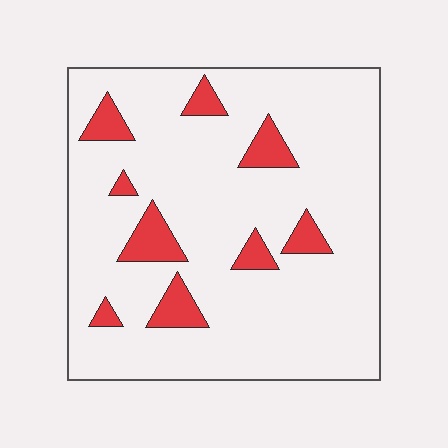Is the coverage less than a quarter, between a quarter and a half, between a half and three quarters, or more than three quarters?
Less than a quarter.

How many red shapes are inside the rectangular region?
9.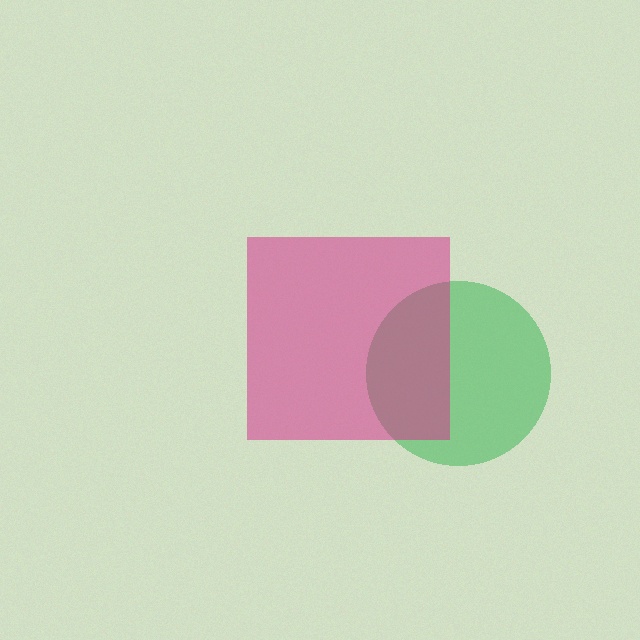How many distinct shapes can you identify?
There are 2 distinct shapes: a green circle, a magenta square.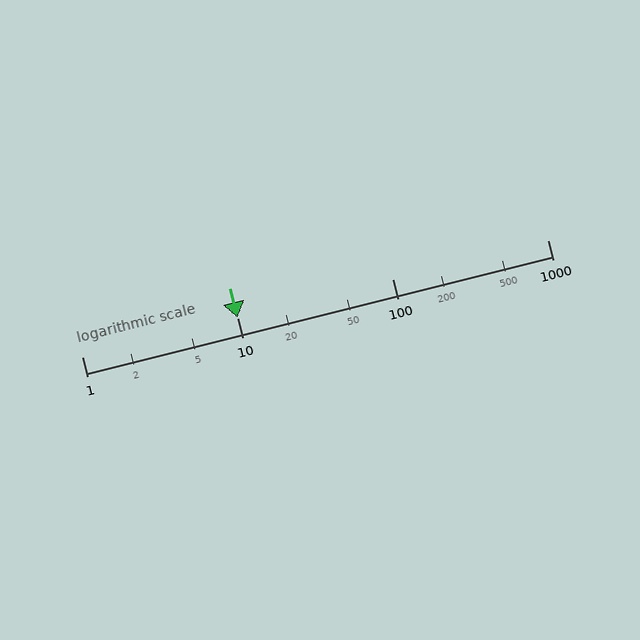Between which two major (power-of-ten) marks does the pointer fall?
The pointer is between 10 and 100.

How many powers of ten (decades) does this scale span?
The scale spans 3 decades, from 1 to 1000.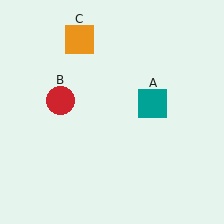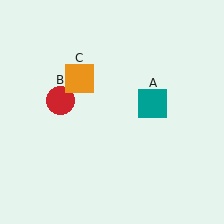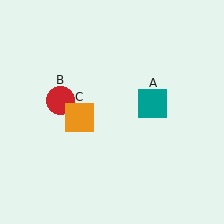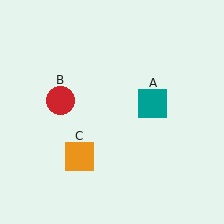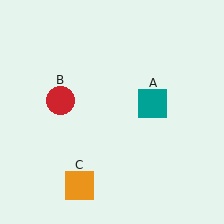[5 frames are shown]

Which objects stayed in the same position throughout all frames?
Teal square (object A) and red circle (object B) remained stationary.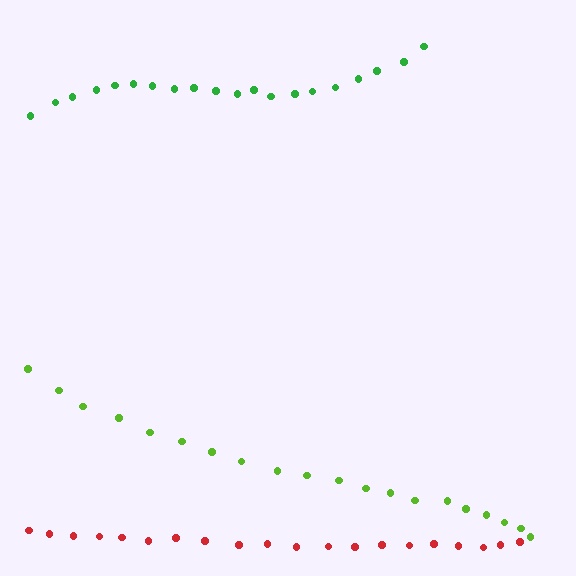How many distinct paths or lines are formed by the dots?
There are 3 distinct paths.